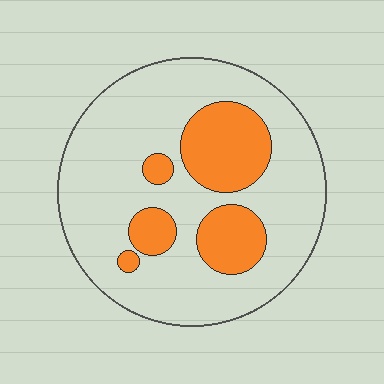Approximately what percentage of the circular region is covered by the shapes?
Approximately 25%.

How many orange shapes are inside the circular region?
5.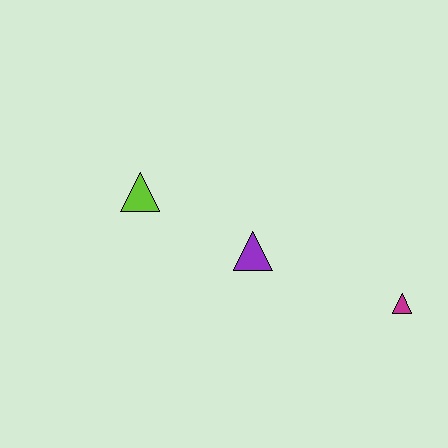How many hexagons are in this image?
There are no hexagons.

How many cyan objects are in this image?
There are no cyan objects.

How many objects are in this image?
There are 3 objects.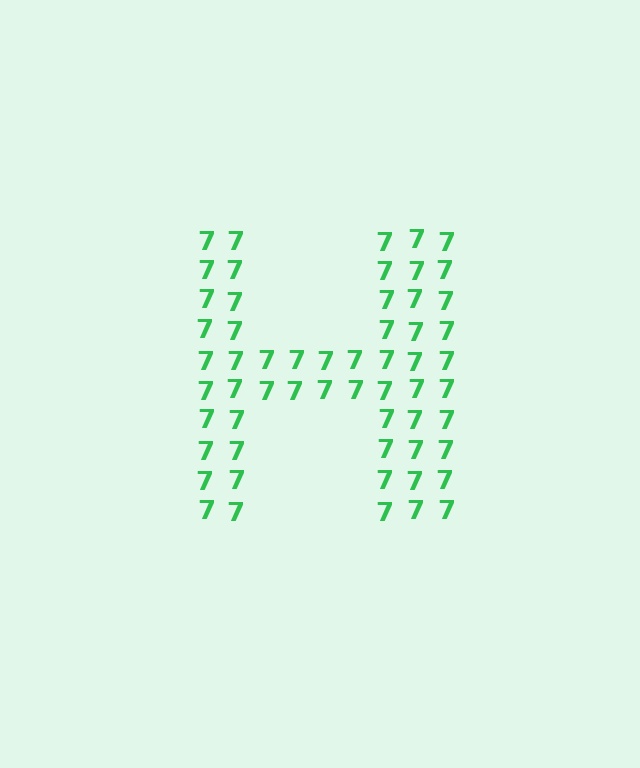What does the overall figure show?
The overall figure shows the letter H.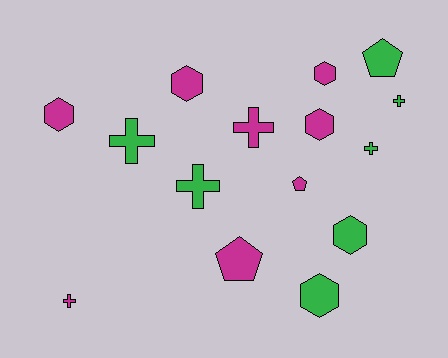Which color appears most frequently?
Magenta, with 8 objects.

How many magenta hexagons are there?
There are 4 magenta hexagons.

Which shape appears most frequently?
Cross, with 6 objects.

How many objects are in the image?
There are 15 objects.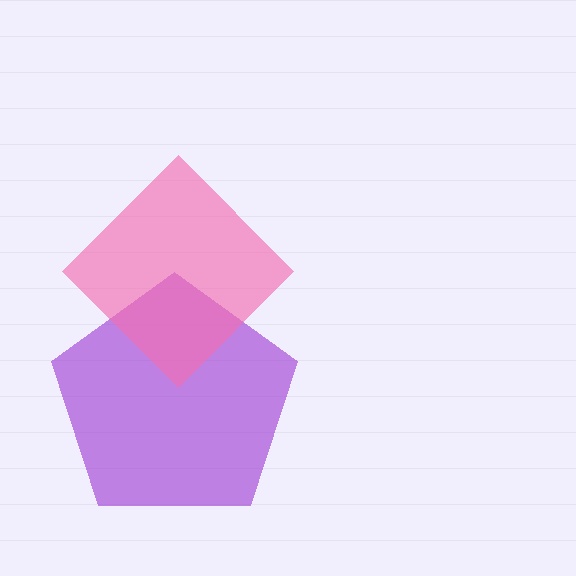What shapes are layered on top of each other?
The layered shapes are: a purple pentagon, a pink diamond.